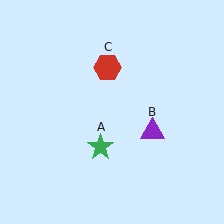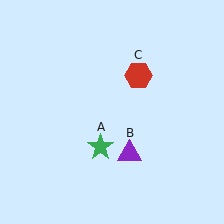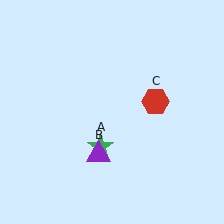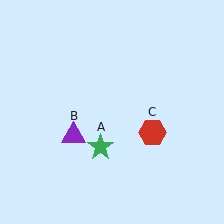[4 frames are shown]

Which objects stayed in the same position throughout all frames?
Green star (object A) remained stationary.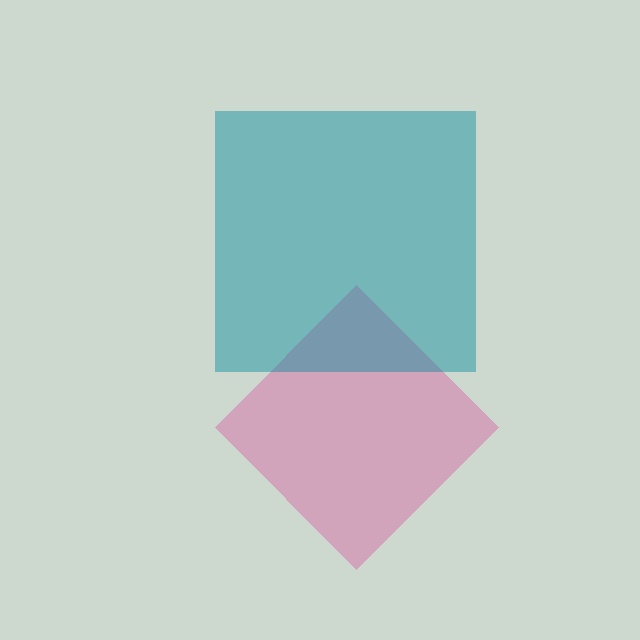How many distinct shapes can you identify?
There are 2 distinct shapes: a pink diamond, a teal square.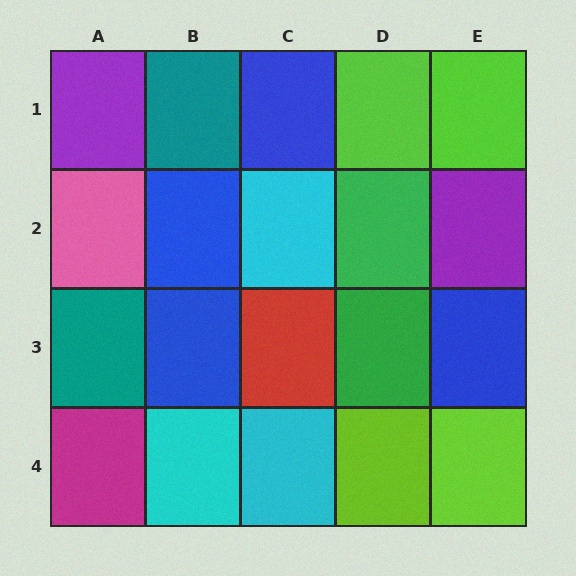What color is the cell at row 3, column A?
Teal.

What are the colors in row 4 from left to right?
Magenta, cyan, cyan, lime, lime.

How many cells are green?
2 cells are green.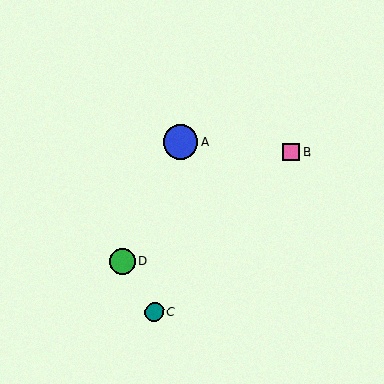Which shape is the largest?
The blue circle (labeled A) is the largest.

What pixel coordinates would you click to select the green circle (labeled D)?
Click at (122, 261) to select the green circle D.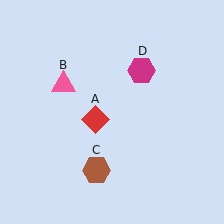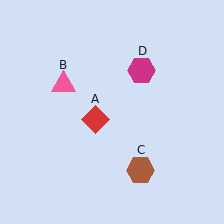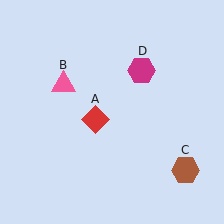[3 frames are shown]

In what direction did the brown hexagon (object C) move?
The brown hexagon (object C) moved right.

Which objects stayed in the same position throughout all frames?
Red diamond (object A) and pink triangle (object B) and magenta hexagon (object D) remained stationary.